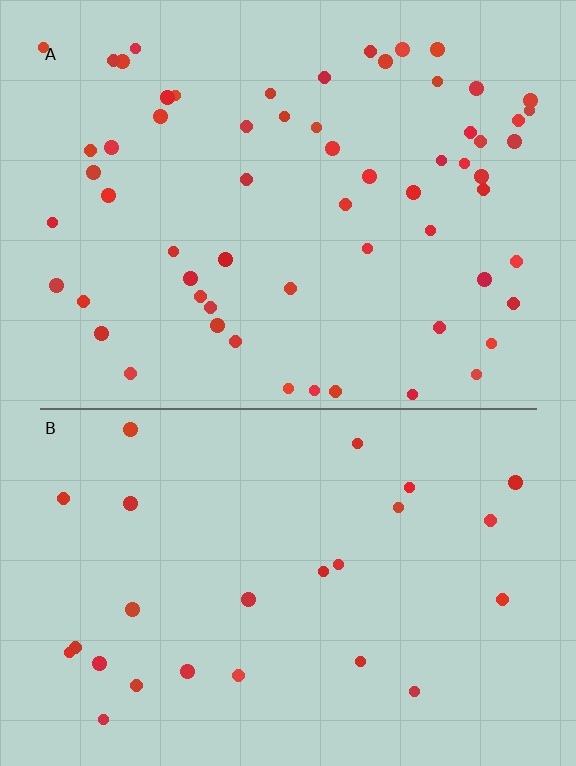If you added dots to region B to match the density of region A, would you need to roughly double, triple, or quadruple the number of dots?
Approximately double.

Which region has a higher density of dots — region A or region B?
A (the top).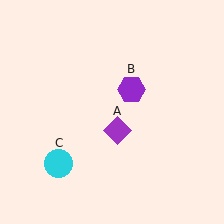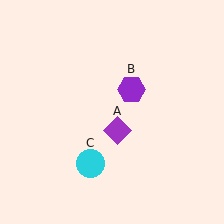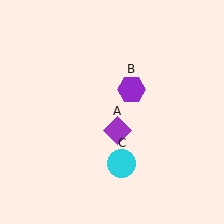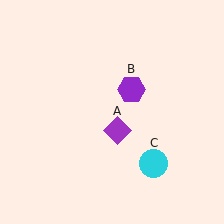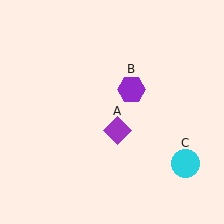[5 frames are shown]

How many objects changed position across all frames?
1 object changed position: cyan circle (object C).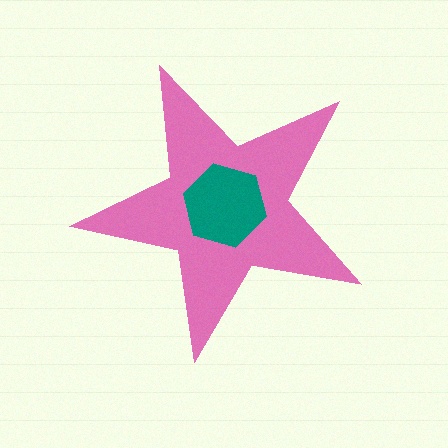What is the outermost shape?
The pink star.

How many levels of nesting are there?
2.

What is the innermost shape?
The teal hexagon.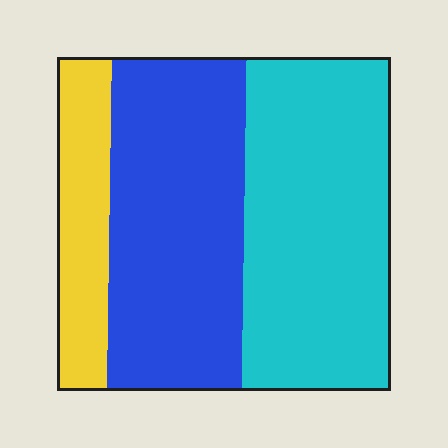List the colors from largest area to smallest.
From largest to smallest: cyan, blue, yellow.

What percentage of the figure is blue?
Blue takes up between a third and a half of the figure.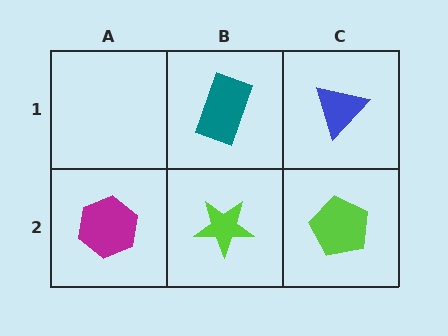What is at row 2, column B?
A lime star.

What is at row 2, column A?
A magenta hexagon.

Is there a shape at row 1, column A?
No, that cell is empty.